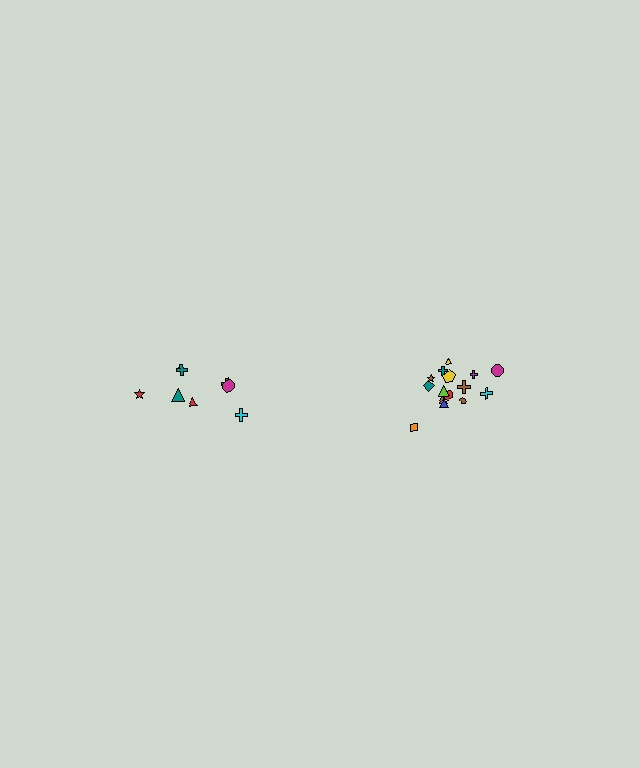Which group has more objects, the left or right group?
The right group.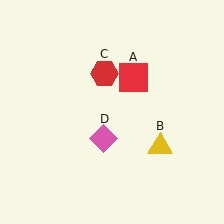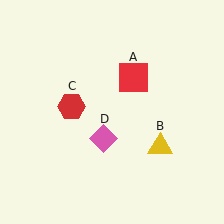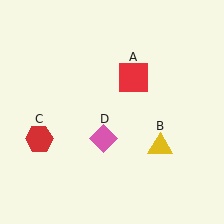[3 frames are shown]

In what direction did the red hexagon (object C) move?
The red hexagon (object C) moved down and to the left.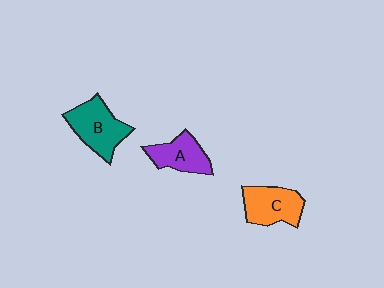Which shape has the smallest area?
Shape A (purple).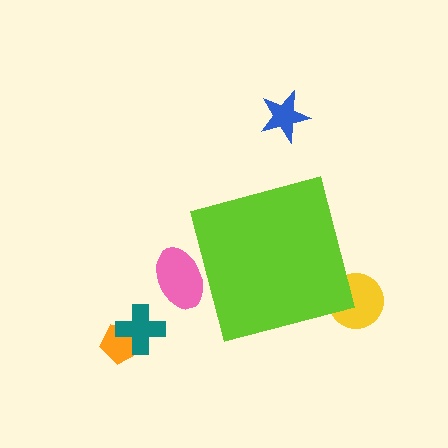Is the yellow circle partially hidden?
Yes, the yellow circle is partially hidden behind the lime square.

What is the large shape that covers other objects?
A lime square.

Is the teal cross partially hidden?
No, the teal cross is fully visible.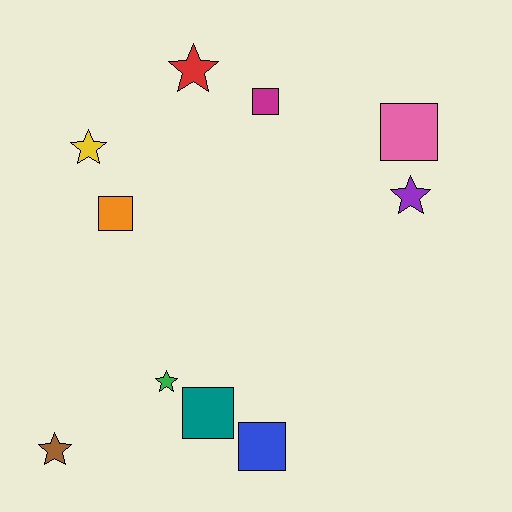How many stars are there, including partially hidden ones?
There are 5 stars.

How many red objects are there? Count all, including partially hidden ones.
There is 1 red object.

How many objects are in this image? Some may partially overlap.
There are 10 objects.